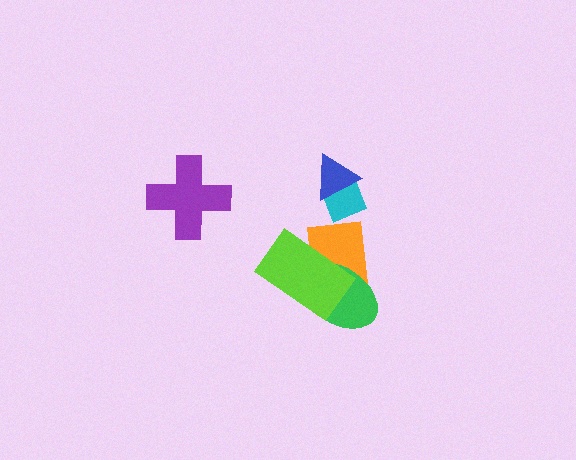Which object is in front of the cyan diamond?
The blue triangle is in front of the cyan diamond.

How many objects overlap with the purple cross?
0 objects overlap with the purple cross.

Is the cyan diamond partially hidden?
Yes, it is partially covered by another shape.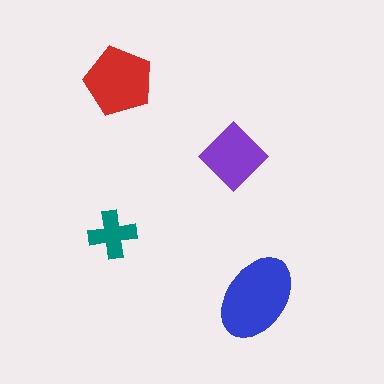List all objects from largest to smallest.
The blue ellipse, the red pentagon, the purple diamond, the teal cross.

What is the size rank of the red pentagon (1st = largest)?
2nd.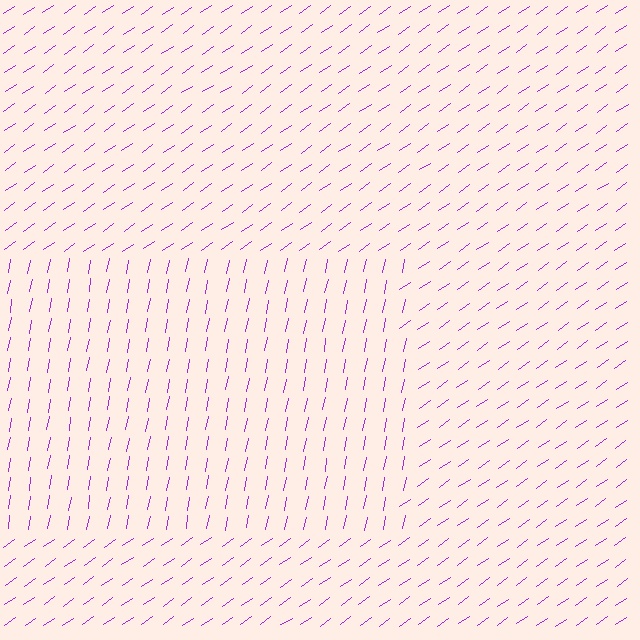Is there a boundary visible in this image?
Yes, there is a texture boundary formed by a change in line orientation.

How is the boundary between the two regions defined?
The boundary is defined purely by a change in line orientation (approximately 45 degrees difference). All lines are the same color and thickness.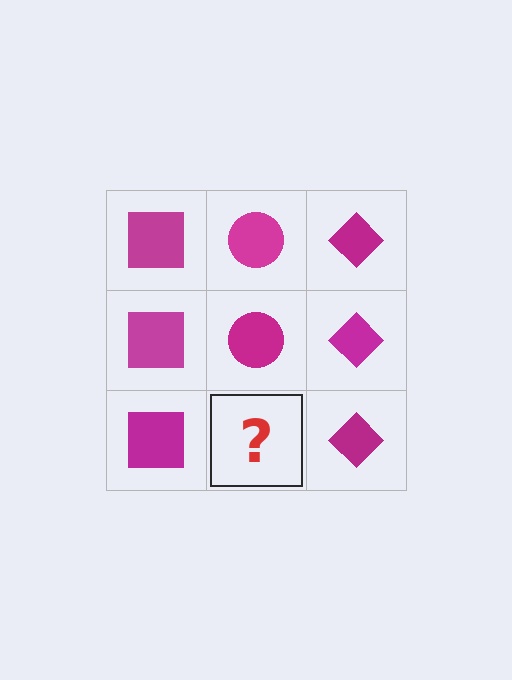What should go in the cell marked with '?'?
The missing cell should contain a magenta circle.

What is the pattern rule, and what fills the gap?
The rule is that each column has a consistent shape. The gap should be filled with a magenta circle.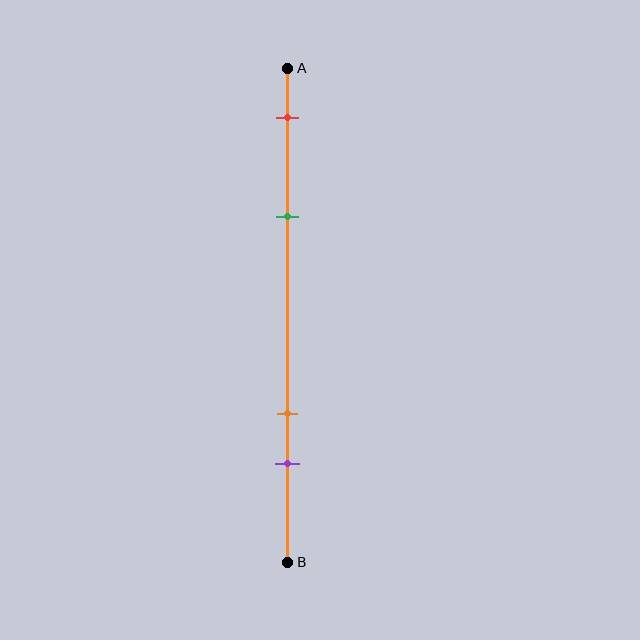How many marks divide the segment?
There are 4 marks dividing the segment.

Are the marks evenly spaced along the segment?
No, the marks are not evenly spaced.